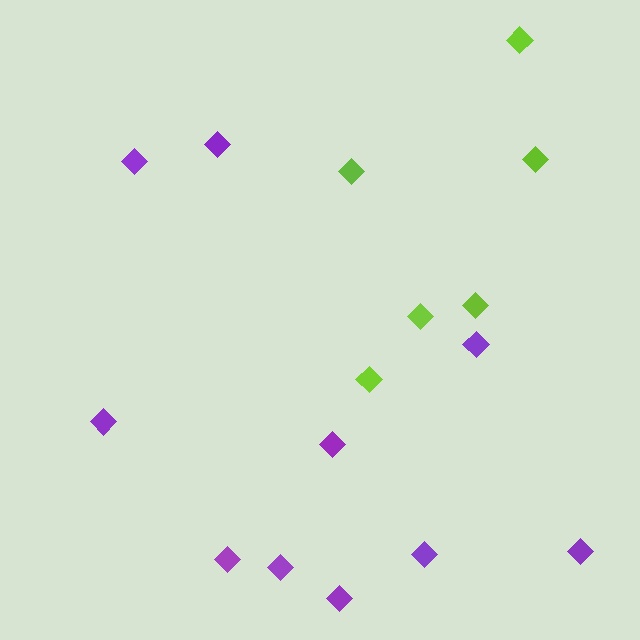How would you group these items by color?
There are 2 groups: one group of lime diamonds (6) and one group of purple diamonds (10).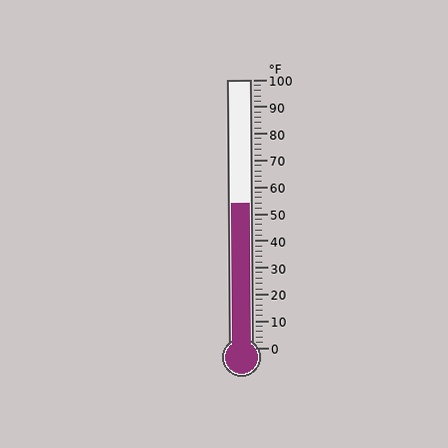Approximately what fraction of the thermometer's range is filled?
The thermometer is filled to approximately 55% of its range.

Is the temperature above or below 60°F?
The temperature is below 60°F.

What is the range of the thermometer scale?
The thermometer scale ranges from 0°F to 100°F.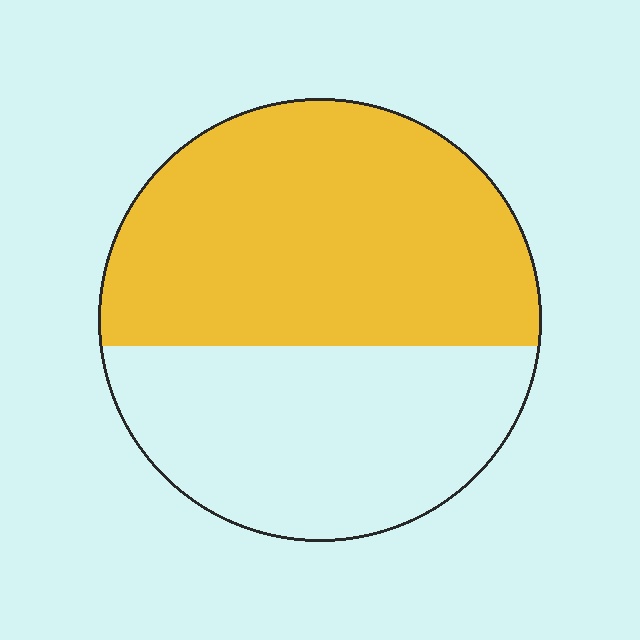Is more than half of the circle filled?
Yes.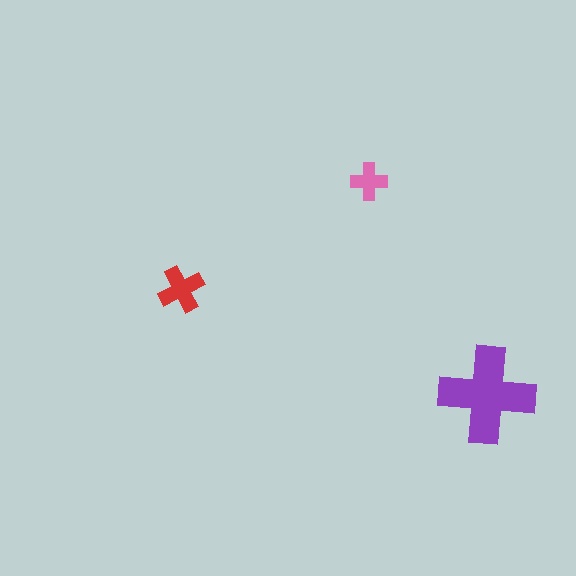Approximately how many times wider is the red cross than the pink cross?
About 1.5 times wider.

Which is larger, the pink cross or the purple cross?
The purple one.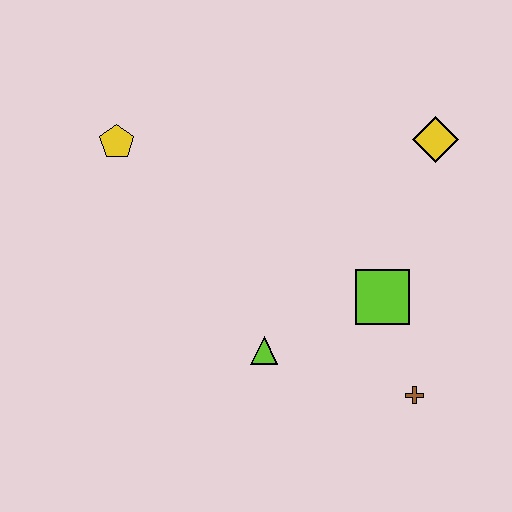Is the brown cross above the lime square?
No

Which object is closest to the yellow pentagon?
The lime triangle is closest to the yellow pentagon.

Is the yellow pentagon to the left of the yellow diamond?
Yes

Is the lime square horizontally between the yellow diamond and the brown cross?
No